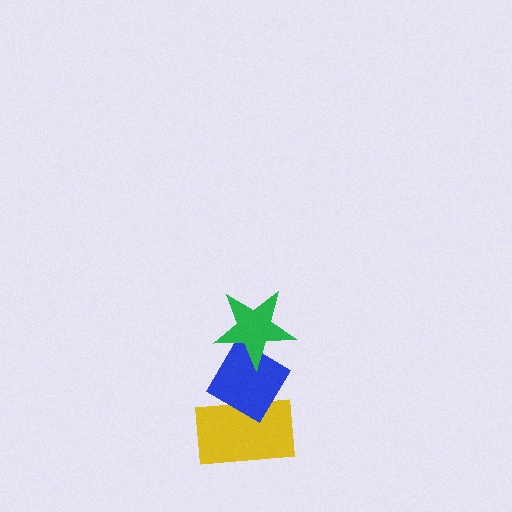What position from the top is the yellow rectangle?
The yellow rectangle is 3rd from the top.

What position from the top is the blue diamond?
The blue diamond is 2nd from the top.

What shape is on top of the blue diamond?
The green star is on top of the blue diamond.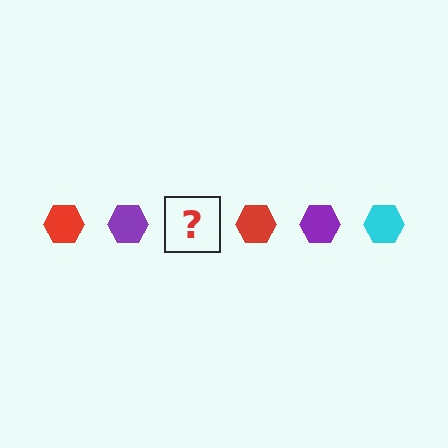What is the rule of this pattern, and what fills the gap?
The rule is that the pattern cycles through red, purple, cyan hexagons. The gap should be filled with a cyan hexagon.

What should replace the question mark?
The question mark should be replaced with a cyan hexagon.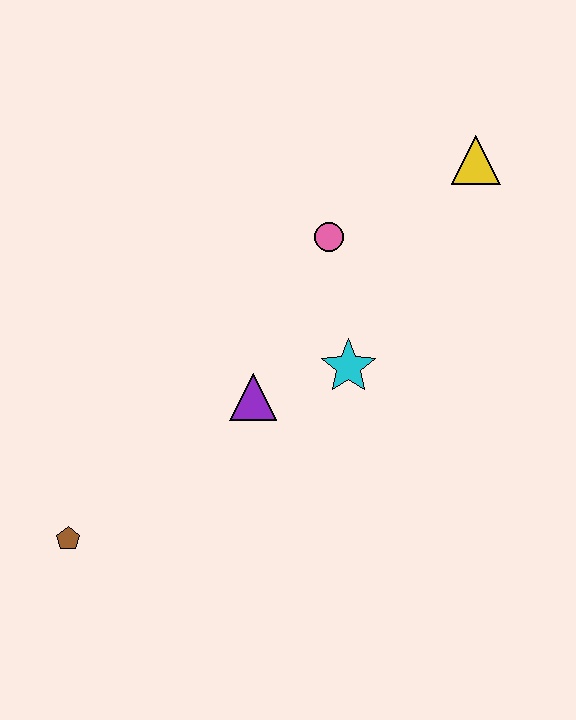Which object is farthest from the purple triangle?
The yellow triangle is farthest from the purple triangle.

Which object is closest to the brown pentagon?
The purple triangle is closest to the brown pentagon.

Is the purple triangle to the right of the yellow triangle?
No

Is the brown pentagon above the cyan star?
No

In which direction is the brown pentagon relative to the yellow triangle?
The brown pentagon is to the left of the yellow triangle.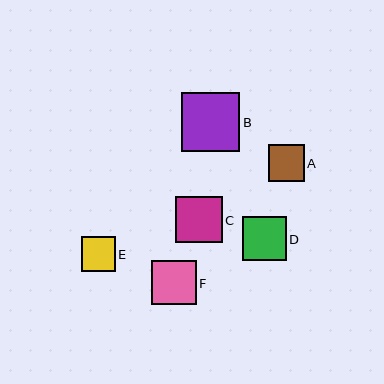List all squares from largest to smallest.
From largest to smallest: B, C, F, D, A, E.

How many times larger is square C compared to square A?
Square C is approximately 1.3 times the size of square A.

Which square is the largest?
Square B is the largest with a size of approximately 58 pixels.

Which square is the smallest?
Square E is the smallest with a size of approximately 34 pixels.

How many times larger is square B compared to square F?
Square B is approximately 1.3 times the size of square F.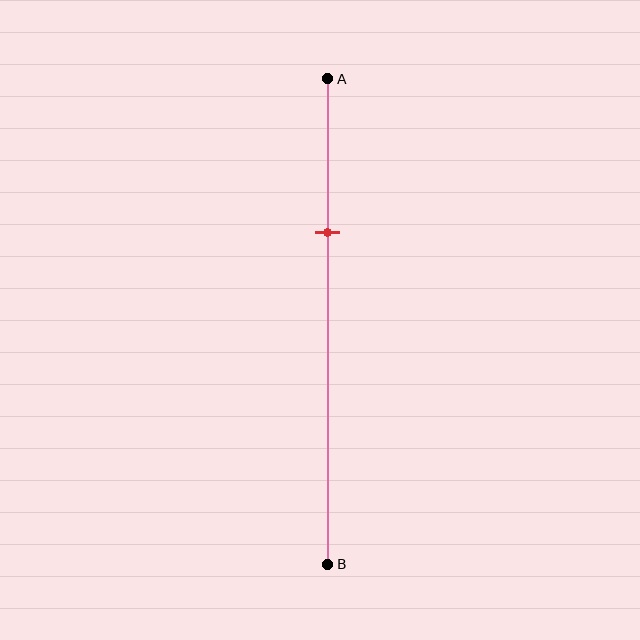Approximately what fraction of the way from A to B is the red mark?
The red mark is approximately 30% of the way from A to B.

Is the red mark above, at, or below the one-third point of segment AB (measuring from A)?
The red mark is approximately at the one-third point of segment AB.